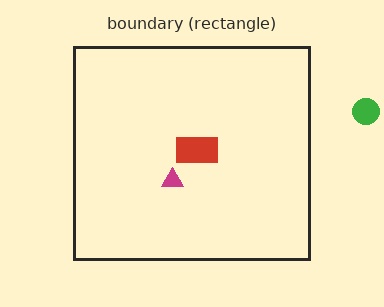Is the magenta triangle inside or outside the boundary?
Inside.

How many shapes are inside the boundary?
2 inside, 1 outside.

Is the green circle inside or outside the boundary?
Outside.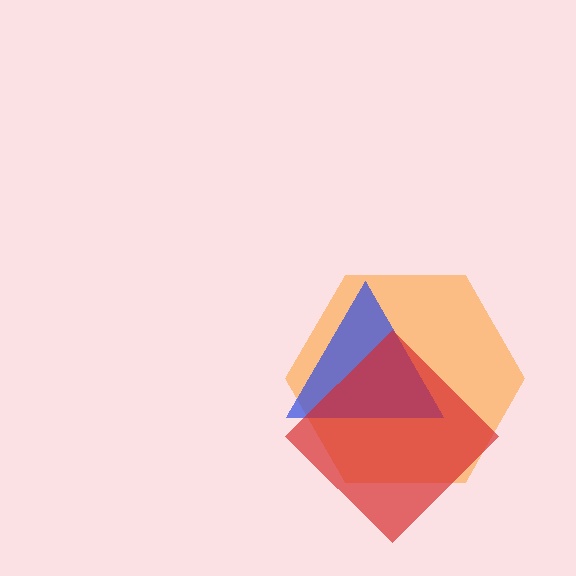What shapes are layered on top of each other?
The layered shapes are: an orange hexagon, a blue triangle, a red diamond.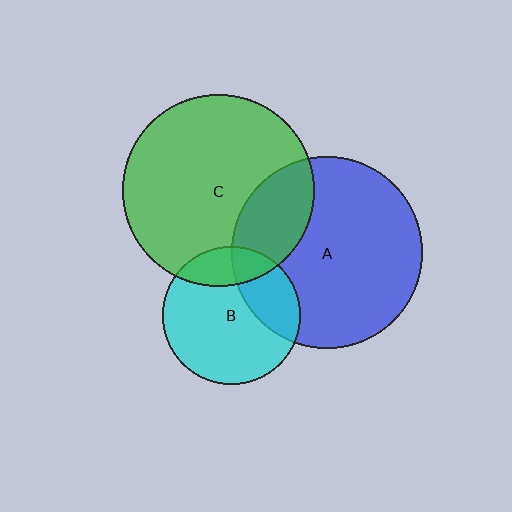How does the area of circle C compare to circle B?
Approximately 1.9 times.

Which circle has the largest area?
Circle C (green).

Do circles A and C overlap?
Yes.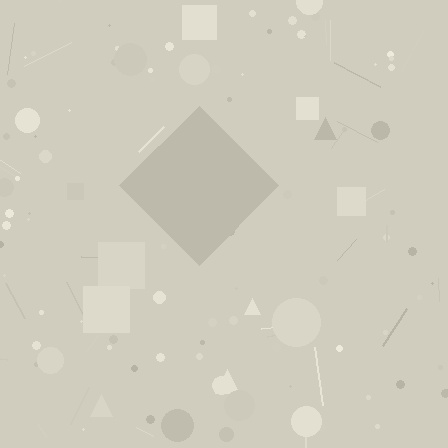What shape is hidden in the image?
A diamond is hidden in the image.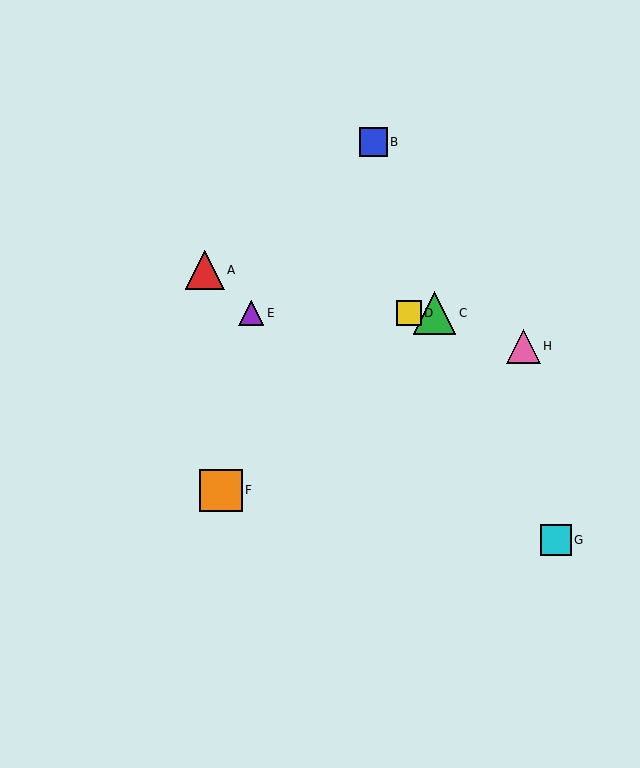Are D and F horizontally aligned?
No, D is at y≈313 and F is at y≈490.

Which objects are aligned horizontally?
Objects C, D, E are aligned horizontally.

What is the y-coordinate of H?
Object H is at y≈346.